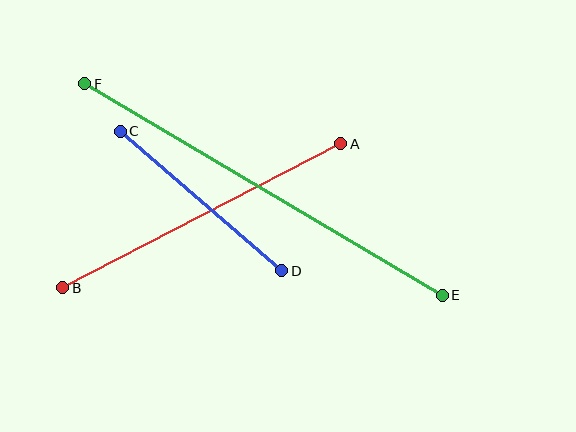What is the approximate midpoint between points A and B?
The midpoint is at approximately (202, 216) pixels.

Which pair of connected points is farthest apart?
Points E and F are farthest apart.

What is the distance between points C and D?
The distance is approximately 213 pixels.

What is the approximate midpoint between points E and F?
The midpoint is at approximately (264, 190) pixels.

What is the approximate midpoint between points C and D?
The midpoint is at approximately (201, 201) pixels.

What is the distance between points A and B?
The distance is approximately 313 pixels.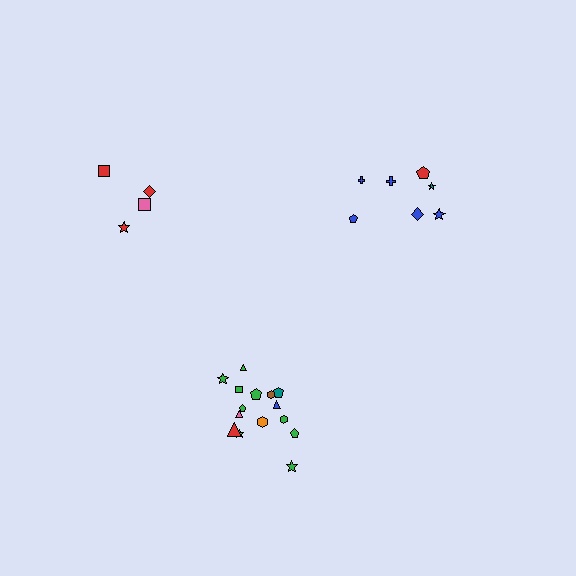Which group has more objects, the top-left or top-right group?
The top-right group.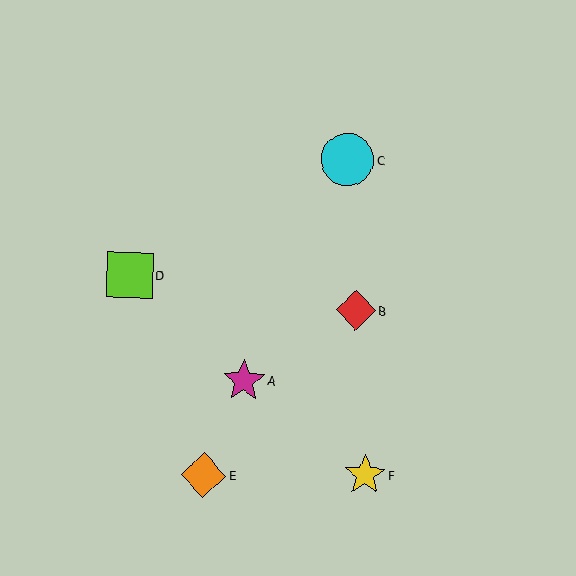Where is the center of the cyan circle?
The center of the cyan circle is at (347, 160).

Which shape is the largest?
The cyan circle (labeled C) is the largest.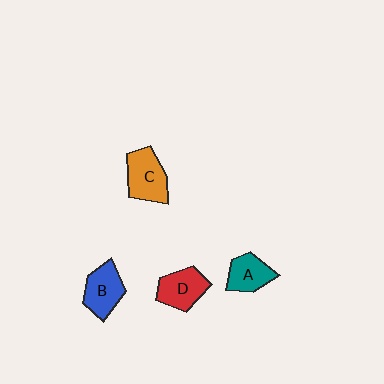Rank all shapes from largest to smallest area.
From largest to smallest: C (orange), D (red), B (blue), A (teal).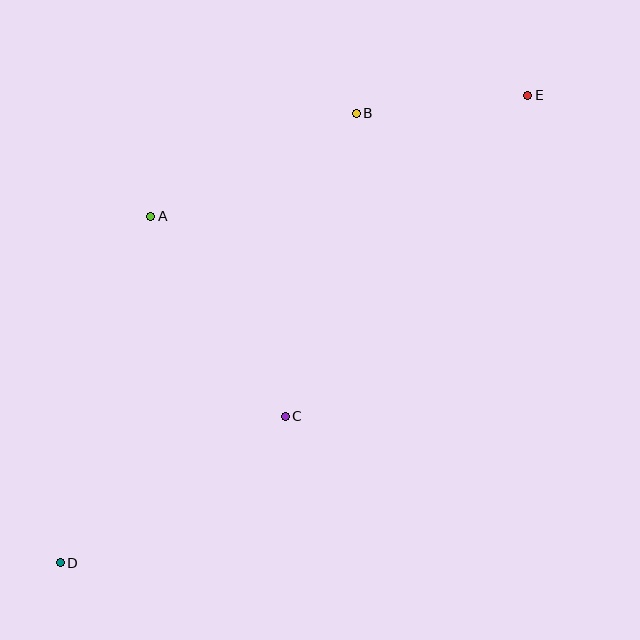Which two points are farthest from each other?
Points D and E are farthest from each other.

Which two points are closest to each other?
Points B and E are closest to each other.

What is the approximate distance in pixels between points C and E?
The distance between C and E is approximately 402 pixels.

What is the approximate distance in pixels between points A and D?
The distance between A and D is approximately 358 pixels.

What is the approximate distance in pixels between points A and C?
The distance between A and C is approximately 241 pixels.